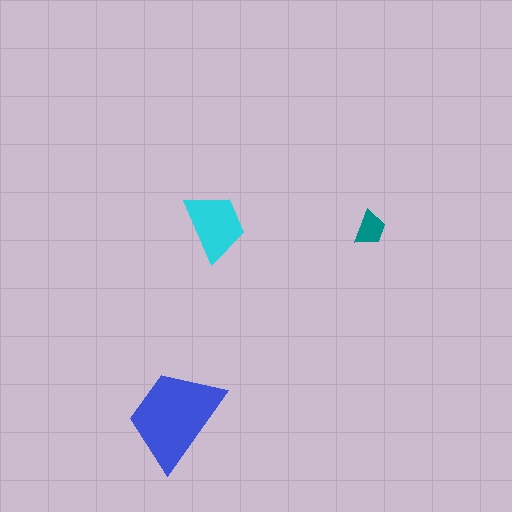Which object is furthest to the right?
The teal trapezoid is rightmost.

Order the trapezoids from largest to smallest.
the blue one, the cyan one, the teal one.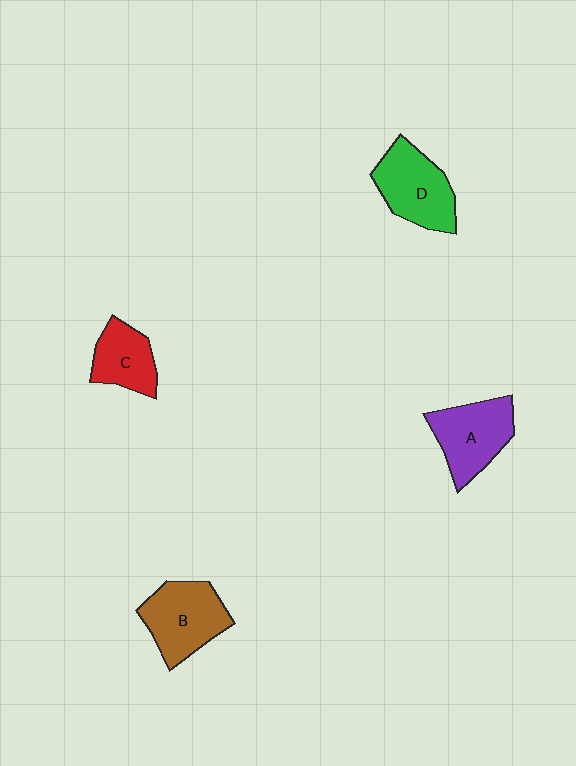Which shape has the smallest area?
Shape C (red).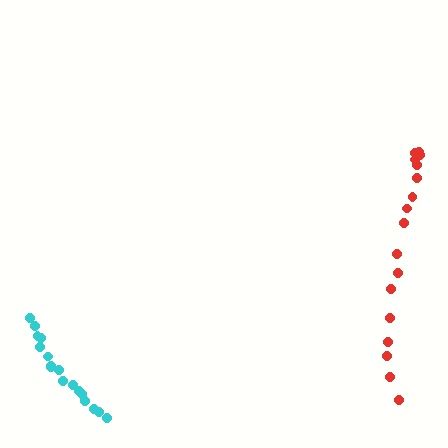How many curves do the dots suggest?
There are 2 distinct paths.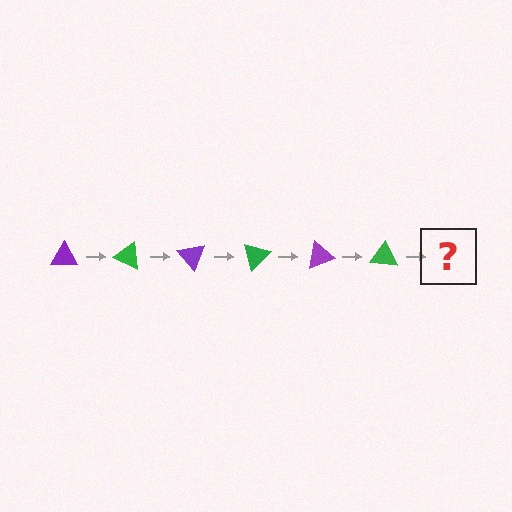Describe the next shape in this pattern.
It should be a purple triangle, rotated 150 degrees from the start.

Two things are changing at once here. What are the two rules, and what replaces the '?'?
The two rules are that it rotates 25 degrees each step and the color cycles through purple and green. The '?' should be a purple triangle, rotated 150 degrees from the start.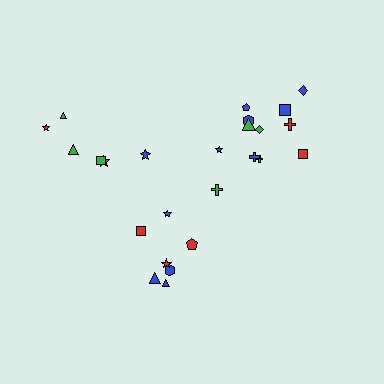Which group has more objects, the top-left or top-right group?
The top-right group.